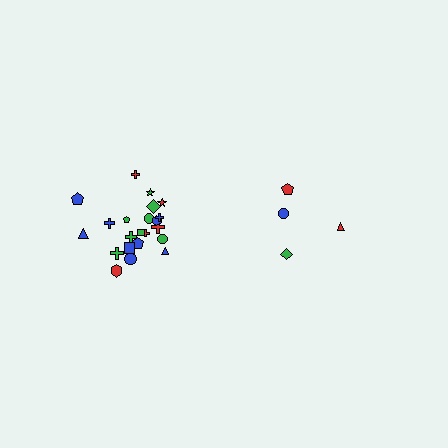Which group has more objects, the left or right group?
The left group.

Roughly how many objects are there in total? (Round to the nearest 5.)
Roughly 25 objects in total.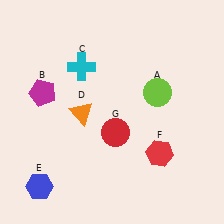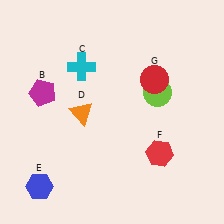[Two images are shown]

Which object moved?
The red circle (G) moved up.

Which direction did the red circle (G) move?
The red circle (G) moved up.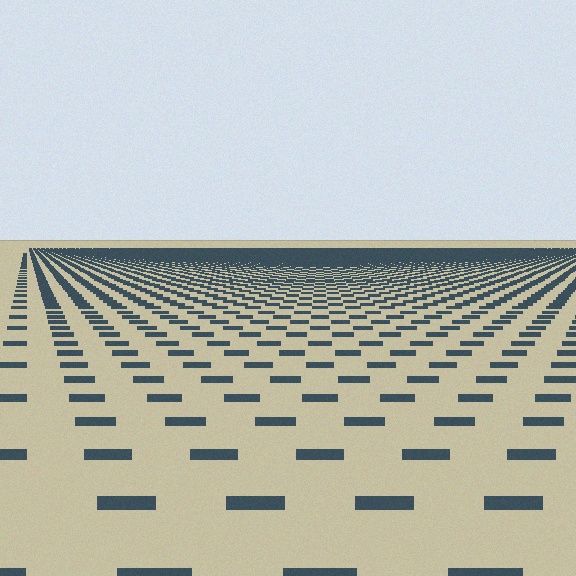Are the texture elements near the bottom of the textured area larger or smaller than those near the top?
Larger. Near the bottom, elements are closer to the viewer and appear at a bigger on-screen size.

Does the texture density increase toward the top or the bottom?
Density increases toward the top.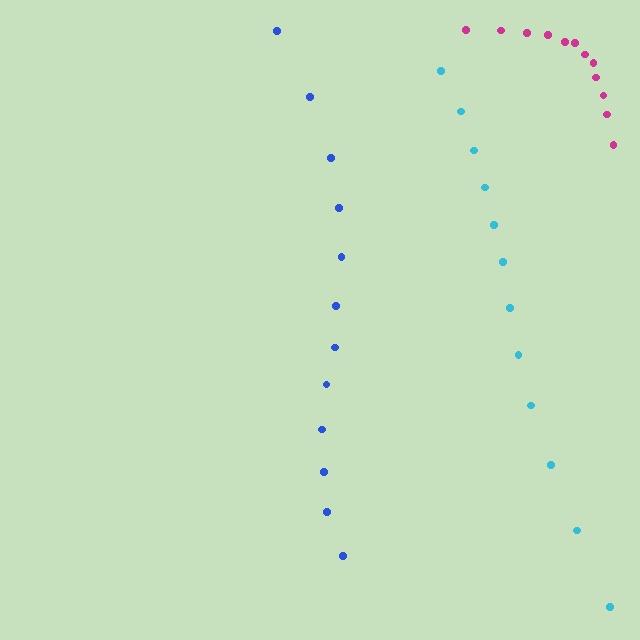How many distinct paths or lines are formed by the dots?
There are 3 distinct paths.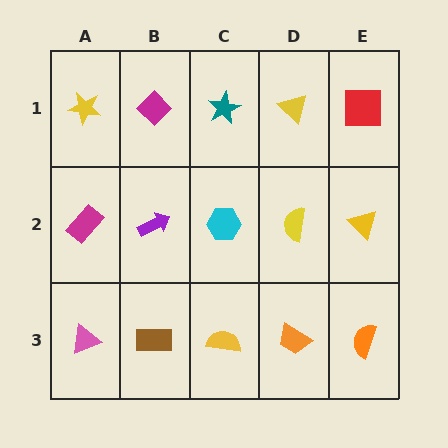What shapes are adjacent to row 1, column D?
A yellow semicircle (row 2, column D), a teal star (row 1, column C), a red square (row 1, column E).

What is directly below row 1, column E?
A yellow triangle.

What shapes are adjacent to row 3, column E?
A yellow triangle (row 2, column E), an orange trapezoid (row 3, column D).